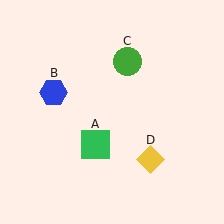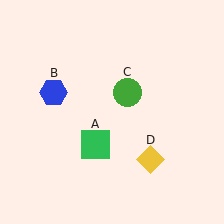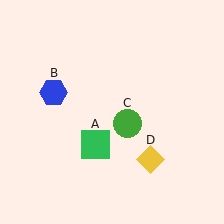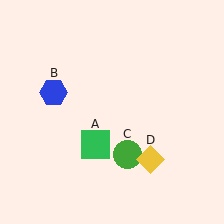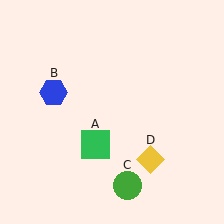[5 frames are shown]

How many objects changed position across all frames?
1 object changed position: green circle (object C).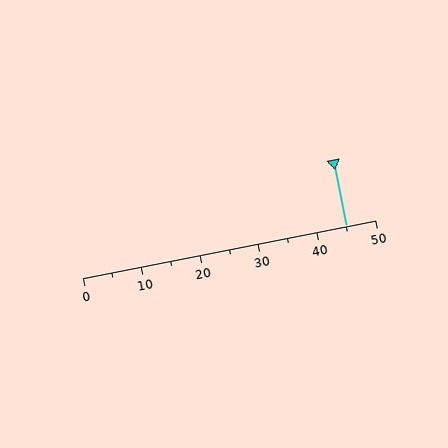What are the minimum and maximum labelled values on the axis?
The axis runs from 0 to 50.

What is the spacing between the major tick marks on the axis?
The major ticks are spaced 10 apart.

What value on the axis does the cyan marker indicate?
The marker indicates approximately 45.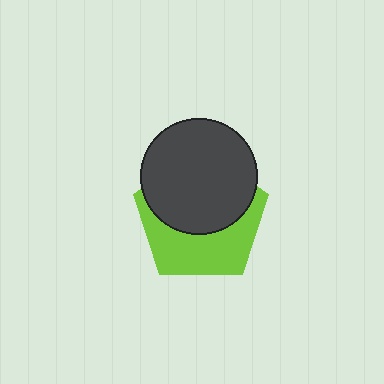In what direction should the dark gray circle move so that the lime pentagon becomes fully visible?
The dark gray circle should move up. That is the shortest direction to clear the overlap and leave the lime pentagon fully visible.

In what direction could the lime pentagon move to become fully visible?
The lime pentagon could move down. That would shift it out from behind the dark gray circle entirely.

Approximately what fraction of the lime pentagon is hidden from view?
Roughly 54% of the lime pentagon is hidden behind the dark gray circle.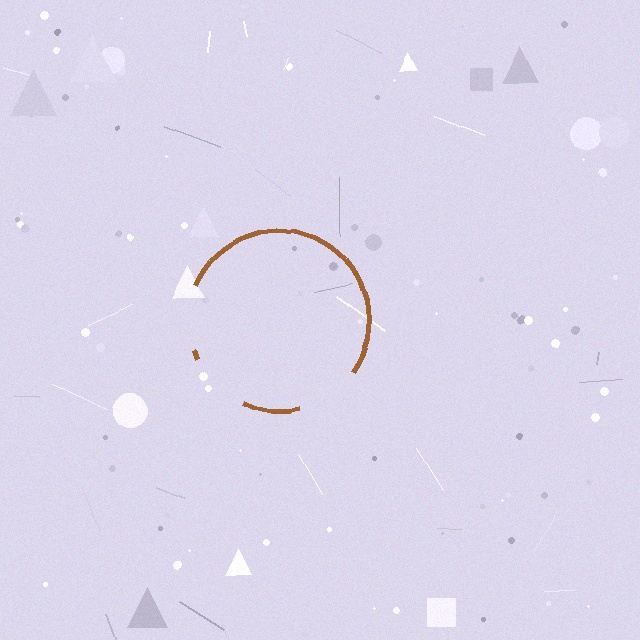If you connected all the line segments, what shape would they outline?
They would outline a circle.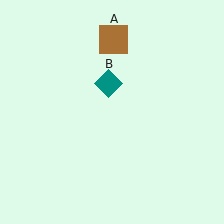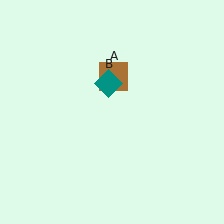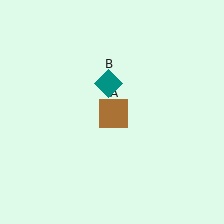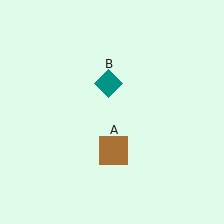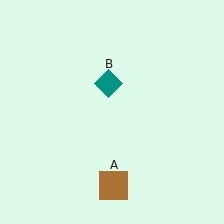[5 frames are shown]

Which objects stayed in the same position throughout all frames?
Teal diamond (object B) remained stationary.